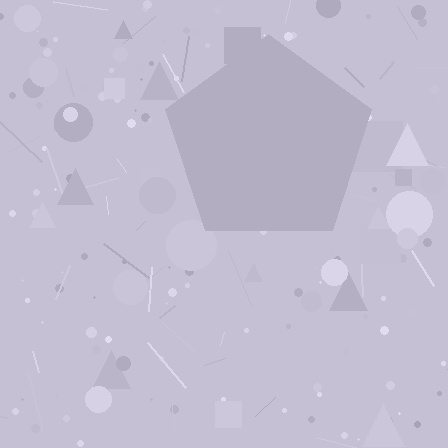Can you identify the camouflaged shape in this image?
The camouflaged shape is a pentagon.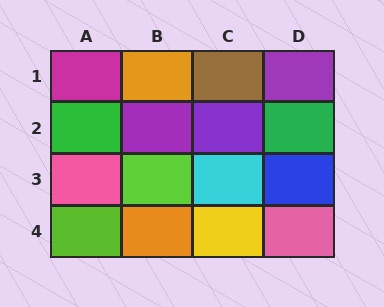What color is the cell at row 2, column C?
Purple.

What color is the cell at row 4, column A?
Lime.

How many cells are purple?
3 cells are purple.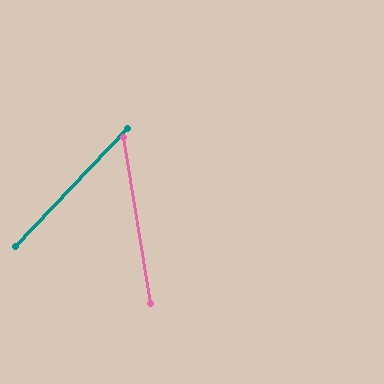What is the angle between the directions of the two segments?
Approximately 53 degrees.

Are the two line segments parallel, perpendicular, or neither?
Neither parallel nor perpendicular — they differ by about 53°.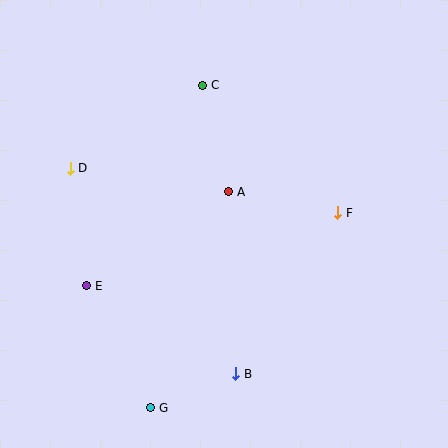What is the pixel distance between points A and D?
The distance between A and D is 160 pixels.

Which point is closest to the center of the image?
Point A at (229, 192) is closest to the center.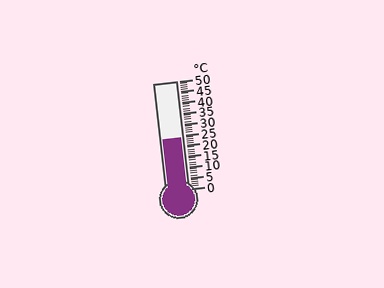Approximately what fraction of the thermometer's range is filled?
The thermometer is filled to approximately 50% of its range.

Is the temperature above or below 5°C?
The temperature is above 5°C.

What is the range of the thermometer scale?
The thermometer scale ranges from 0°C to 50°C.